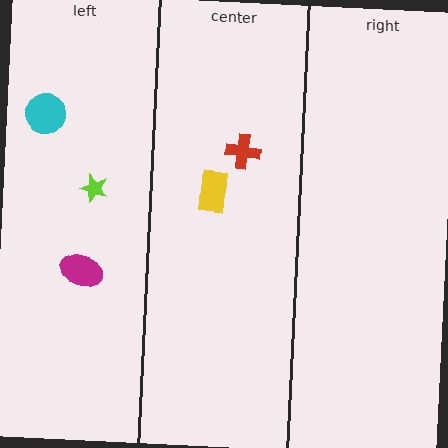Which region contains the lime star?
The left region.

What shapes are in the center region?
The red cross, the yellow rectangle.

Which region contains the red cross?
The center region.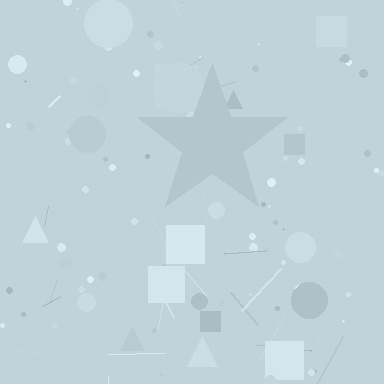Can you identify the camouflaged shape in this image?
The camouflaged shape is a star.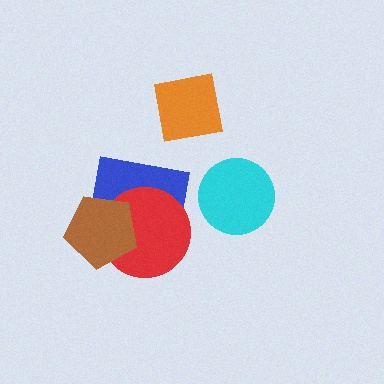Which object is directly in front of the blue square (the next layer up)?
The red circle is directly in front of the blue square.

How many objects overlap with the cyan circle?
0 objects overlap with the cyan circle.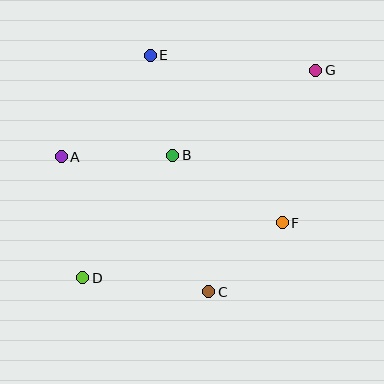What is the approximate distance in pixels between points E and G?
The distance between E and G is approximately 166 pixels.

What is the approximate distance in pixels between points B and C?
The distance between B and C is approximately 141 pixels.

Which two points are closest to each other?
Points C and F are closest to each other.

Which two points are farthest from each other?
Points D and G are farthest from each other.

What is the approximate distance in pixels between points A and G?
The distance between A and G is approximately 268 pixels.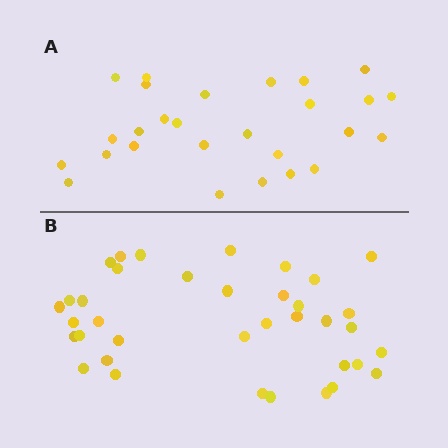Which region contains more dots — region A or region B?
Region B (the bottom region) has more dots.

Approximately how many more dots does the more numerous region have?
Region B has roughly 10 or so more dots than region A.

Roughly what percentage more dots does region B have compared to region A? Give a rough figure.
About 35% more.